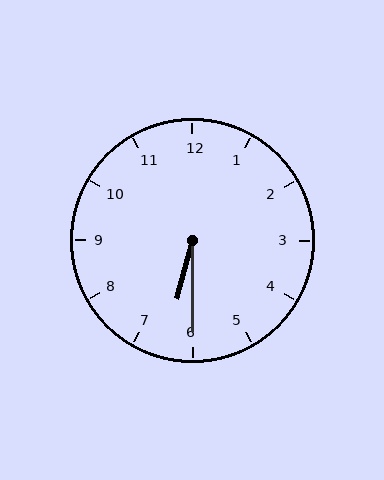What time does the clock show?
6:30.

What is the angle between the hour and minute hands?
Approximately 15 degrees.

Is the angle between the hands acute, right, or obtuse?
It is acute.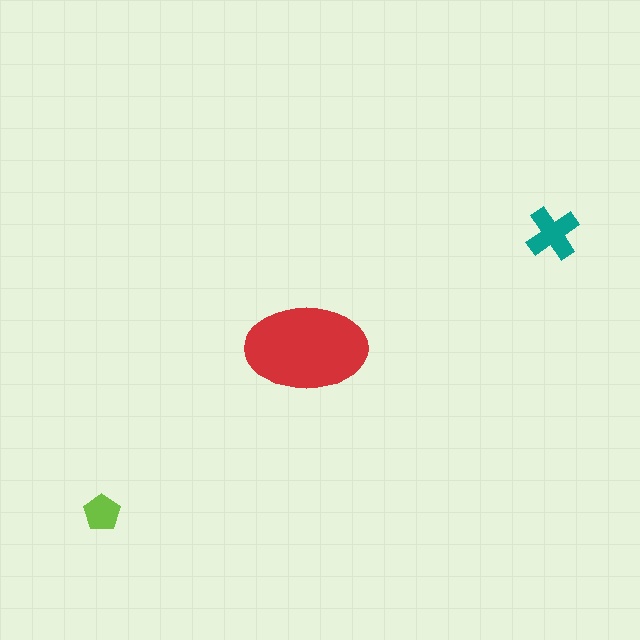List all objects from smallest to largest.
The lime pentagon, the teal cross, the red ellipse.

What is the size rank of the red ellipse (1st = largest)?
1st.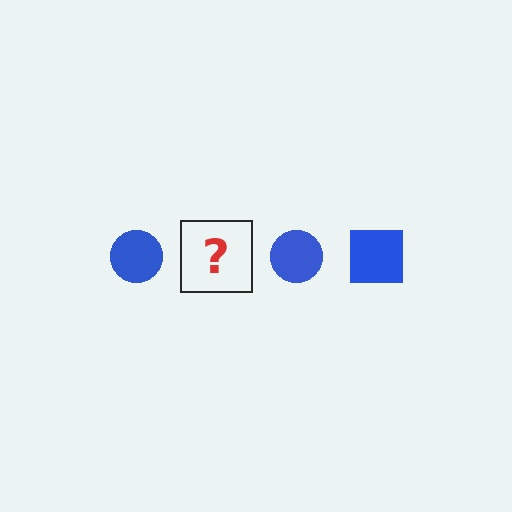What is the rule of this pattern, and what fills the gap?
The rule is that the pattern cycles through circle, square shapes in blue. The gap should be filled with a blue square.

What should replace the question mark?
The question mark should be replaced with a blue square.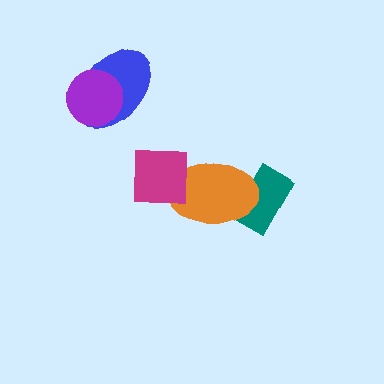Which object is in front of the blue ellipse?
The purple circle is in front of the blue ellipse.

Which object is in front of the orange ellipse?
The magenta square is in front of the orange ellipse.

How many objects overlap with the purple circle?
1 object overlaps with the purple circle.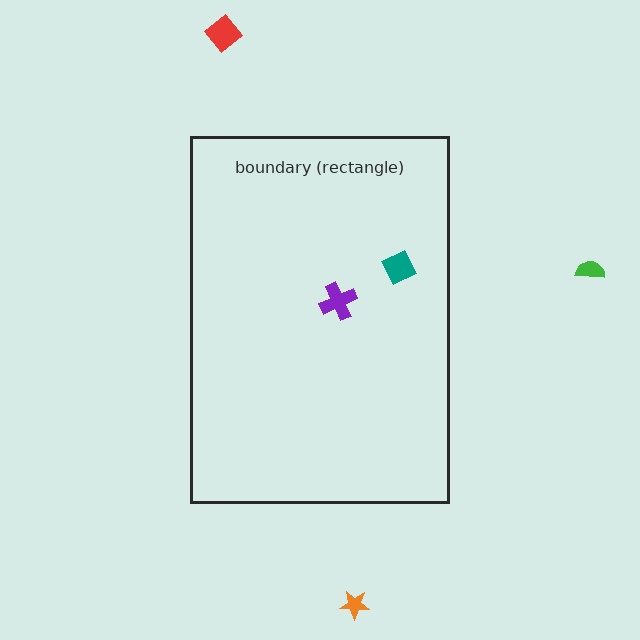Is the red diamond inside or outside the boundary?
Outside.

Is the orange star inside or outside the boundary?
Outside.